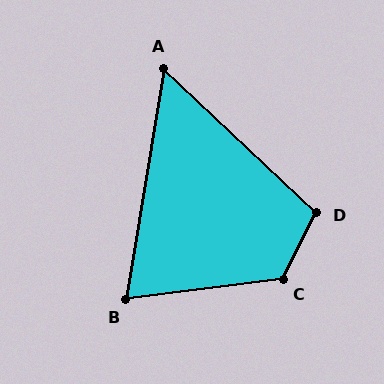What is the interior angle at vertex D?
Approximately 107 degrees (obtuse).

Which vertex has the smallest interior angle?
A, at approximately 56 degrees.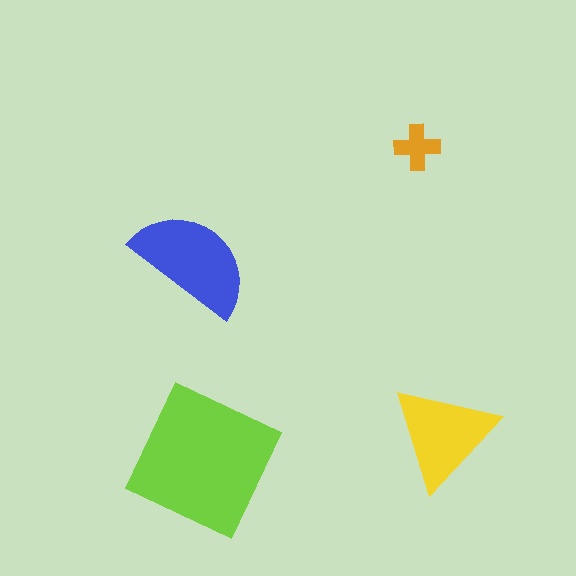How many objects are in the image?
There are 4 objects in the image.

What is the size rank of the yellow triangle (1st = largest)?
3rd.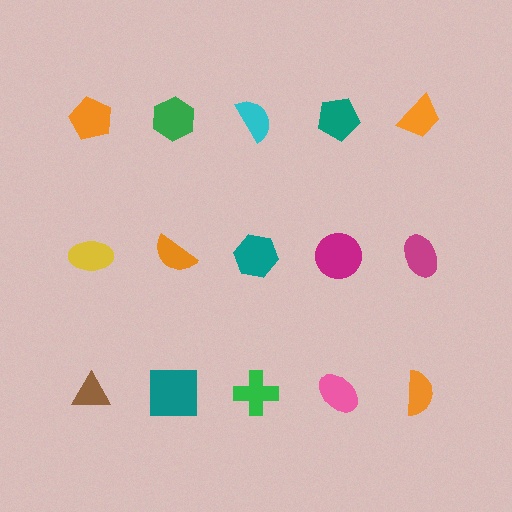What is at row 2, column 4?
A magenta circle.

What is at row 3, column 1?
A brown triangle.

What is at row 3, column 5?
An orange semicircle.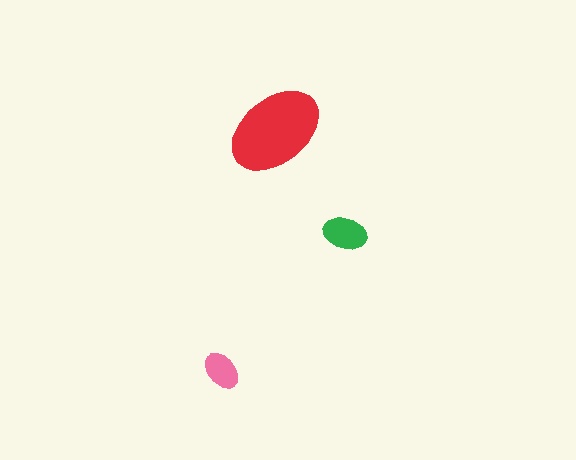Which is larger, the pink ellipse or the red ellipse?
The red one.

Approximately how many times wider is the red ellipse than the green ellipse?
About 2 times wider.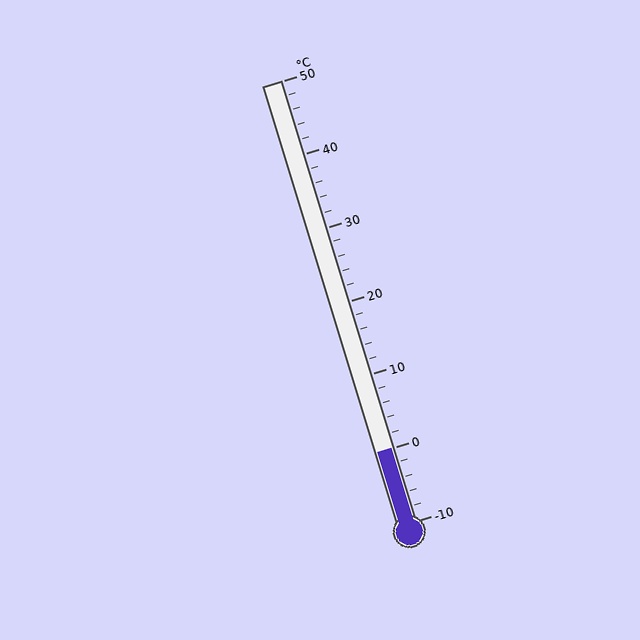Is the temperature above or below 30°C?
The temperature is below 30°C.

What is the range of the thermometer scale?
The thermometer scale ranges from -10°C to 50°C.